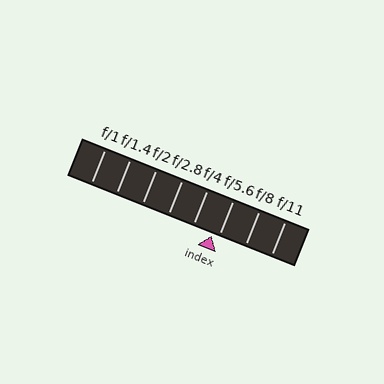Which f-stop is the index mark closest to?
The index mark is closest to f/5.6.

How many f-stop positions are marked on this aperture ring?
There are 8 f-stop positions marked.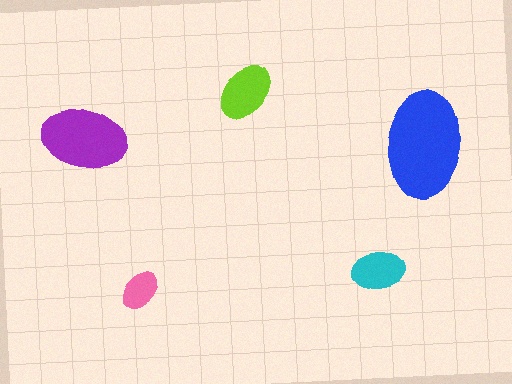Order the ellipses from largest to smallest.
the blue one, the purple one, the lime one, the cyan one, the pink one.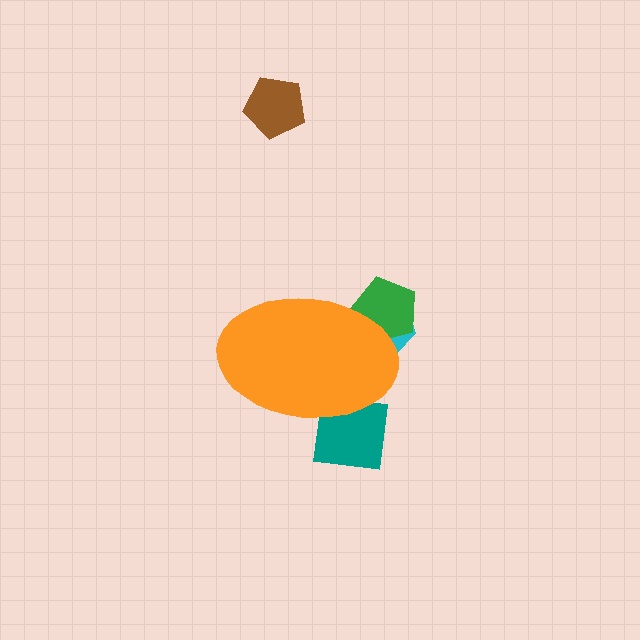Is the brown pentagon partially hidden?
No, the brown pentagon is fully visible.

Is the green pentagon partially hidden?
Yes, the green pentagon is partially hidden behind the orange ellipse.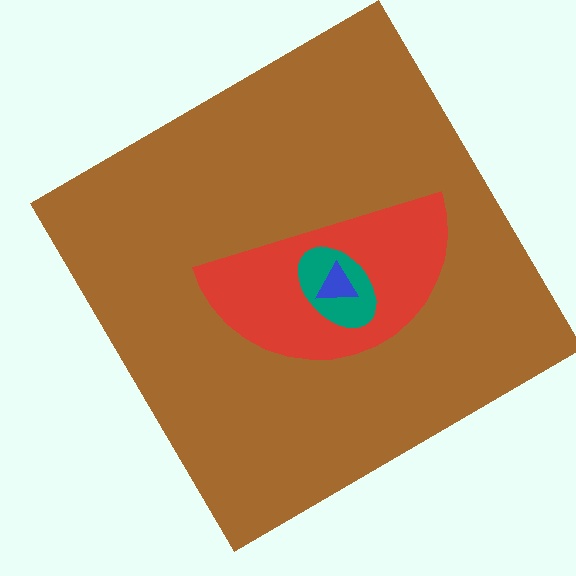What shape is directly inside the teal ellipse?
The blue triangle.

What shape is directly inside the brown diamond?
The red semicircle.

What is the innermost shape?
The blue triangle.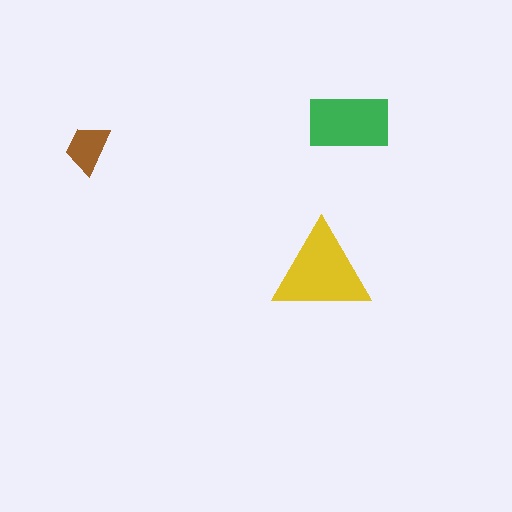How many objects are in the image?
There are 3 objects in the image.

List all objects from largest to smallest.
The yellow triangle, the green rectangle, the brown trapezoid.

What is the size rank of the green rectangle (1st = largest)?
2nd.